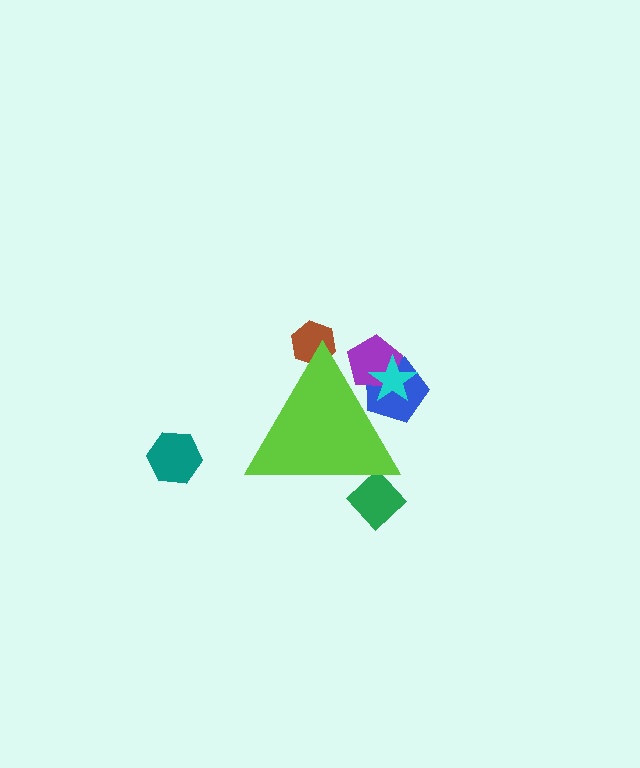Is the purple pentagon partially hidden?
Yes, the purple pentagon is partially hidden behind the lime triangle.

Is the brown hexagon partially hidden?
Yes, the brown hexagon is partially hidden behind the lime triangle.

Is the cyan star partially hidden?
Yes, the cyan star is partially hidden behind the lime triangle.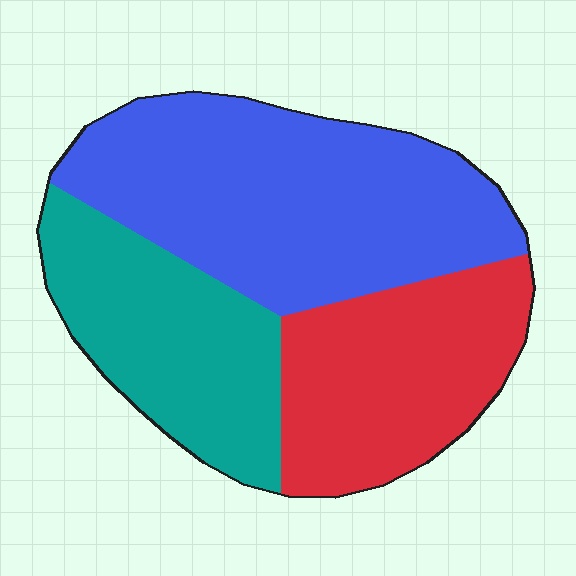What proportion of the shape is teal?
Teal takes up between a sixth and a third of the shape.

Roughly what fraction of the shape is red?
Red takes up between a quarter and a half of the shape.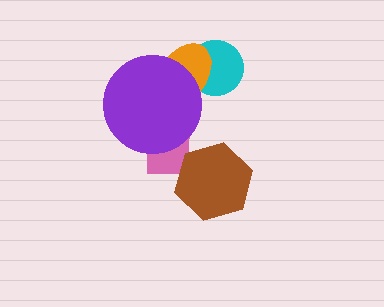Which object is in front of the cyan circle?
The orange ellipse is in front of the cyan circle.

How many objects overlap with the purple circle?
2 objects overlap with the purple circle.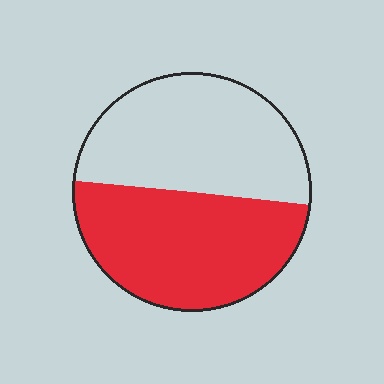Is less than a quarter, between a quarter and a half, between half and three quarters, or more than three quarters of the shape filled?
Between a quarter and a half.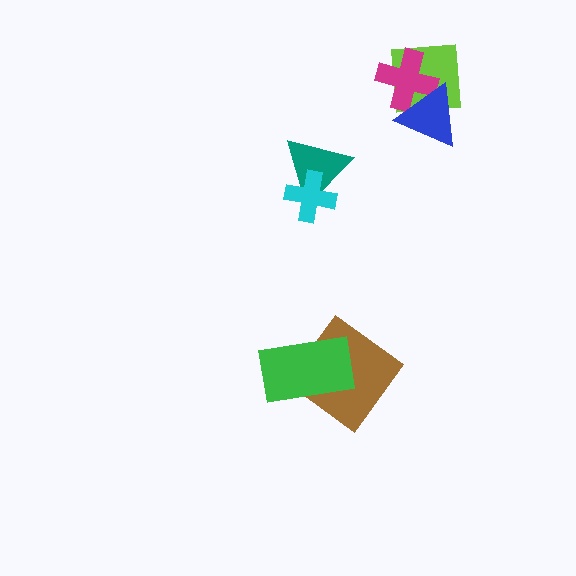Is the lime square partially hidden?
Yes, it is partially covered by another shape.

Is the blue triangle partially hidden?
No, no other shape covers it.